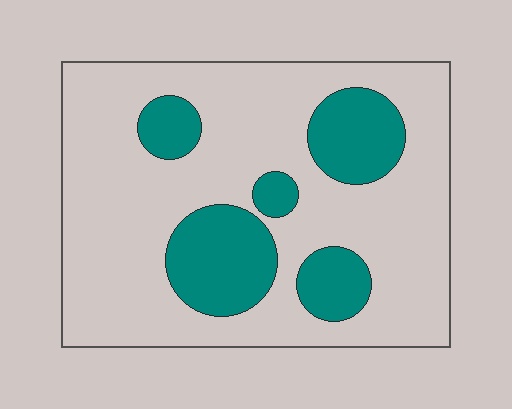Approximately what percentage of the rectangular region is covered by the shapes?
Approximately 25%.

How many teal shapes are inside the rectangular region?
5.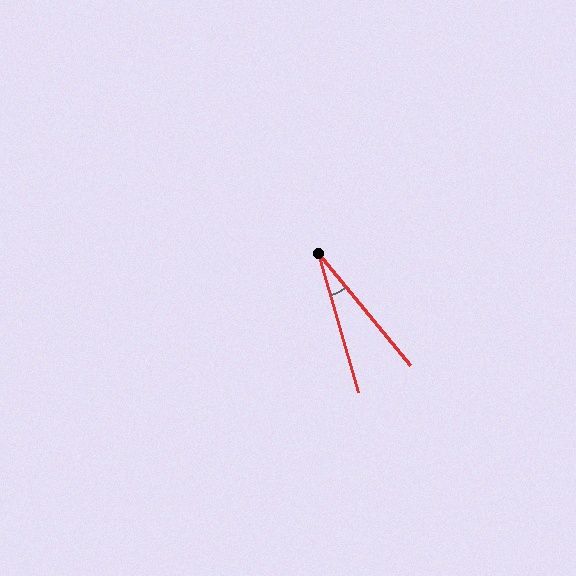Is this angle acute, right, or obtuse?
It is acute.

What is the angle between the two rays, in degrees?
Approximately 23 degrees.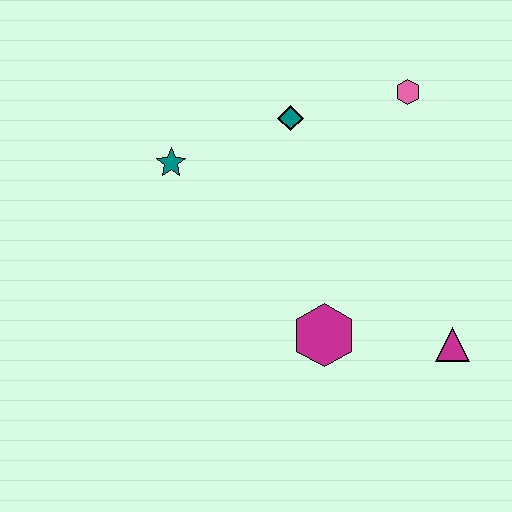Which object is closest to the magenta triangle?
The magenta hexagon is closest to the magenta triangle.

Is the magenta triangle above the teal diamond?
No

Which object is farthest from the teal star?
The magenta triangle is farthest from the teal star.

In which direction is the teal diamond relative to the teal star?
The teal diamond is to the right of the teal star.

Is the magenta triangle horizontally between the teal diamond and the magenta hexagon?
No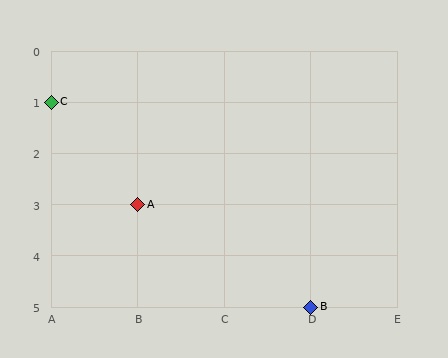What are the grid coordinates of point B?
Point B is at grid coordinates (D, 5).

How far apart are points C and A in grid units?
Points C and A are 1 column and 2 rows apart (about 2.2 grid units diagonally).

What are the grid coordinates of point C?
Point C is at grid coordinates (A, 1).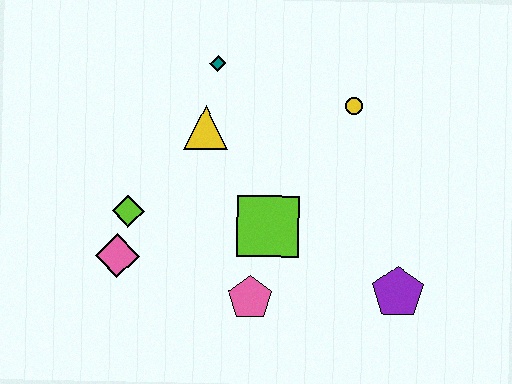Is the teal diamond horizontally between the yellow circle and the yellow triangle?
Yes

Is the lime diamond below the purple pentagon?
No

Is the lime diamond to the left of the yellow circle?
Yes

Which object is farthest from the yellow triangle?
The purple pentagon is farthest from the yellow triangle.